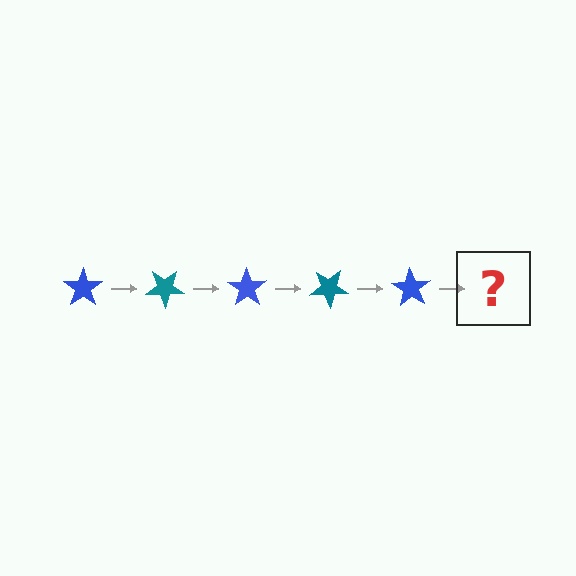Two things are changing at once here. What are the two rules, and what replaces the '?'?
The two rules are that it rotates 35 degrees each step and the color cycles through blue and teal. The '?' should be a teal star, rotated 175 degrees from the start.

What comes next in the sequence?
The next element should be a teal star, rotated 175 degrees from the start.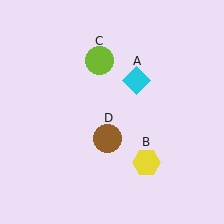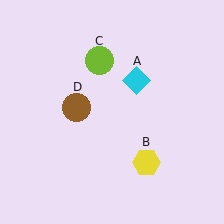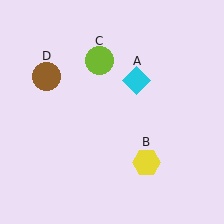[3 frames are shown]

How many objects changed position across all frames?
1 object changed position: brown circle (object D).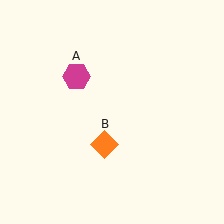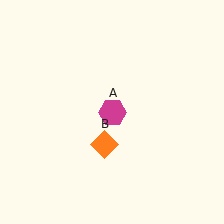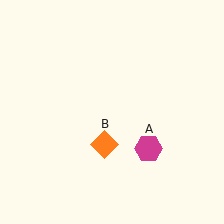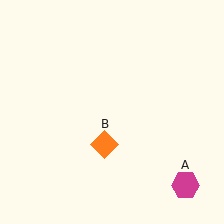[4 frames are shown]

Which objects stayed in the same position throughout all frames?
Orange diamond (object B) remained stationary.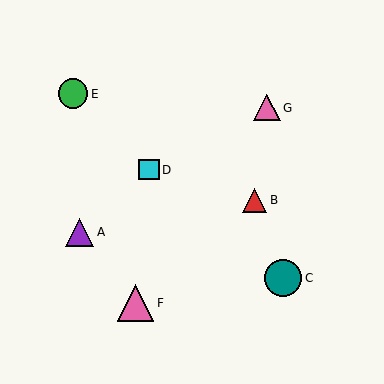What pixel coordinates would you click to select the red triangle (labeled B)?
Click at (254, 200) to select the red triangle B.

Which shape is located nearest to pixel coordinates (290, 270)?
The teal circle (labeled C) at (283, 278) is nearest to that location.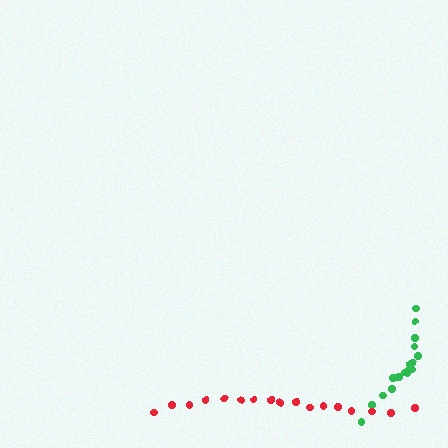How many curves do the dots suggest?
There are 2 distinct paths.